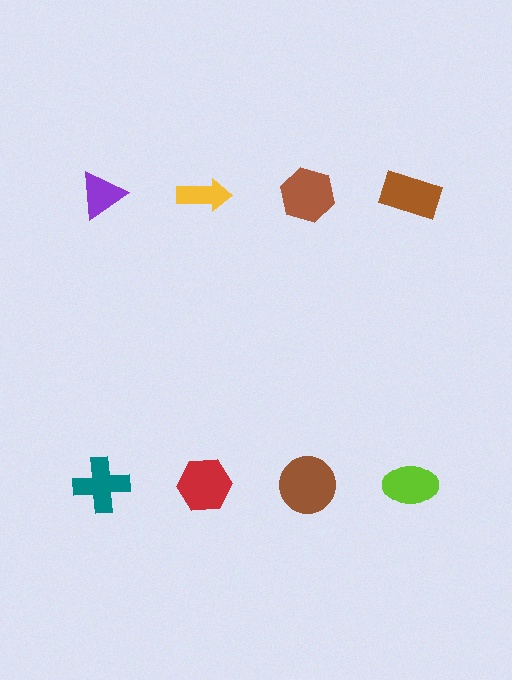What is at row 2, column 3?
A brown circle.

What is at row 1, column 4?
A brown rectangle.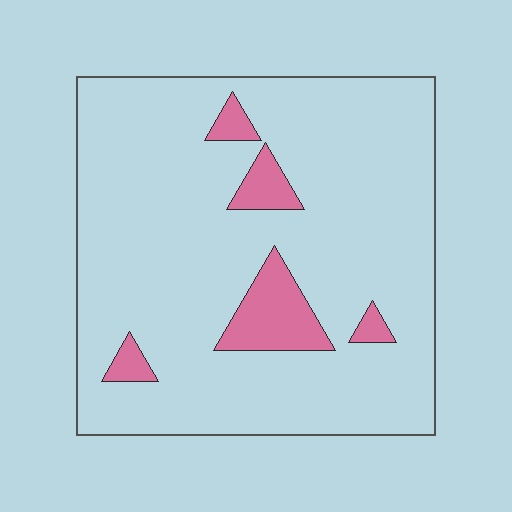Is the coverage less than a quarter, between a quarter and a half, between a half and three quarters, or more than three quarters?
Less than a quarter.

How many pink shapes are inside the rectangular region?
5.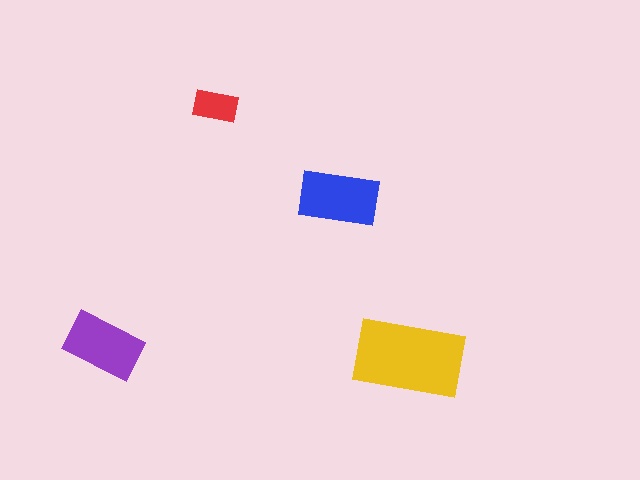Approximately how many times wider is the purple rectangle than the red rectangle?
About 1.5 times wider.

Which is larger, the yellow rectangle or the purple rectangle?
The yellow one.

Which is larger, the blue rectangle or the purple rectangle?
The blue one.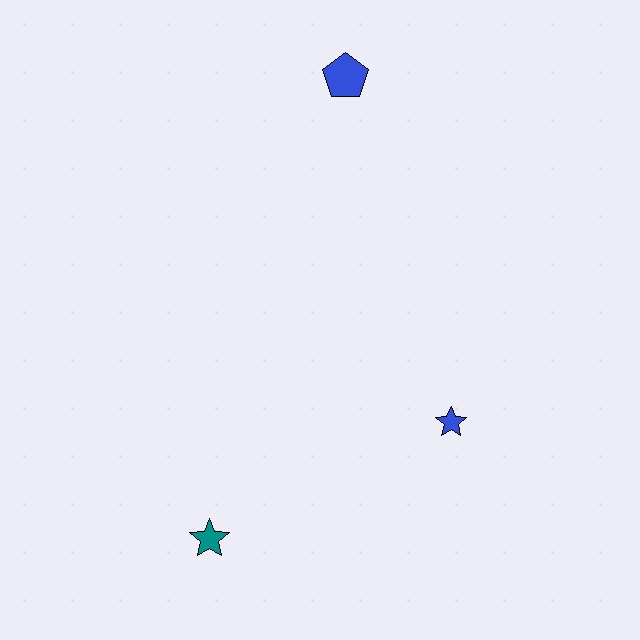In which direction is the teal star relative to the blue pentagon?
The teal star is below the blue pentagon.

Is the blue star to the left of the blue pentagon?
No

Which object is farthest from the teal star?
The blue pentagon is farthest from the teal star.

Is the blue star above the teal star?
Yes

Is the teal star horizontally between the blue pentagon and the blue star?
No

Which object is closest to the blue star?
The teal star is closest to the blue star.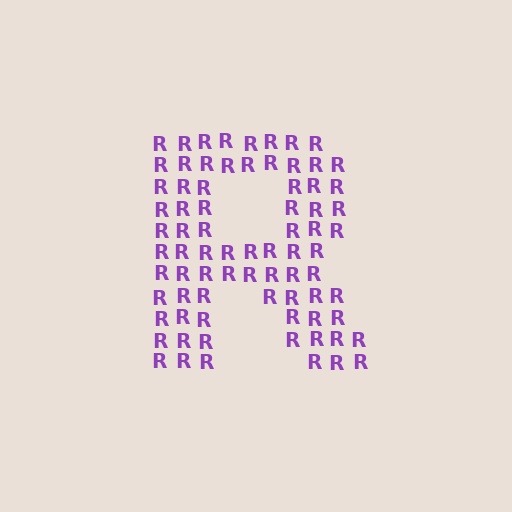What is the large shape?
The large shape is the letter R.